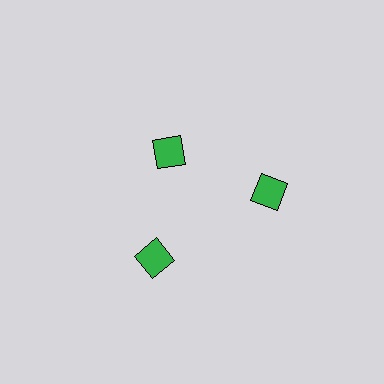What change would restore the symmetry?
The symmetry would be restored by moving it outward, back onto the ring so that all 3 diamonds sit at equal angles and equal distance from the center.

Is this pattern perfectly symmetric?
No. The 3 green diamonds are arranged in a ring, but one element near the 11 o'clock position is pulled inward toward the center, breaking the 3-fold rotational symmetry.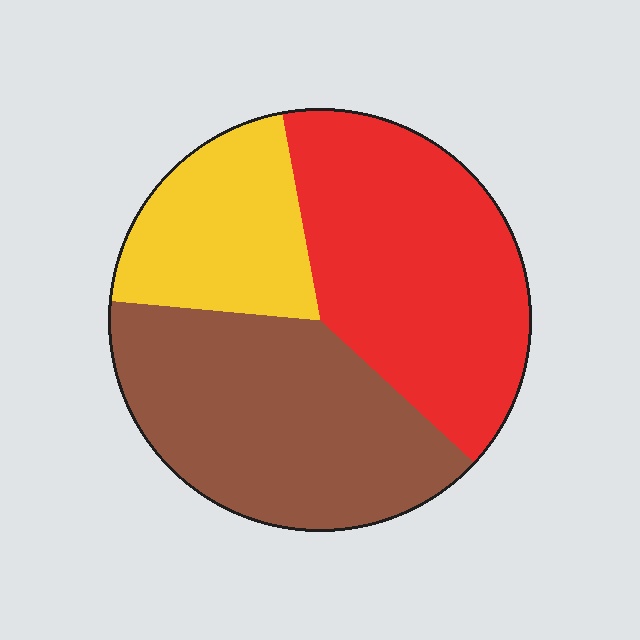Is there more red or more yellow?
Red.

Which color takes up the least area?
Yellow, at roughly 20%.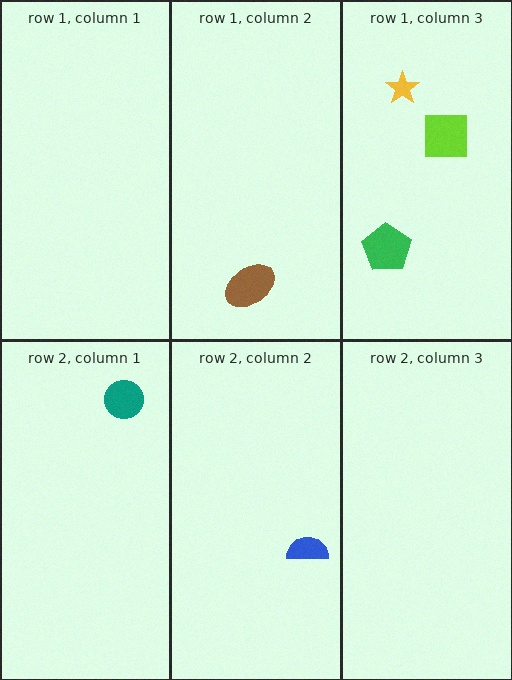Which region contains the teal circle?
The row 2, column 1 region.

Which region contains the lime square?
The row 1, column 3 region.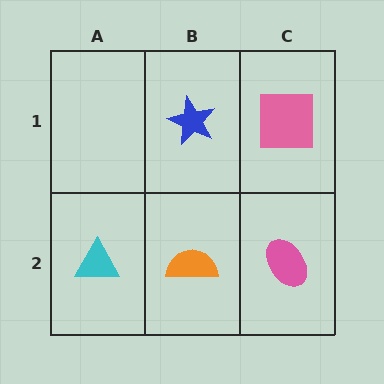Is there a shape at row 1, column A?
No, that cell is empty.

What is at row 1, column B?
A blue star.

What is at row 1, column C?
A pink square.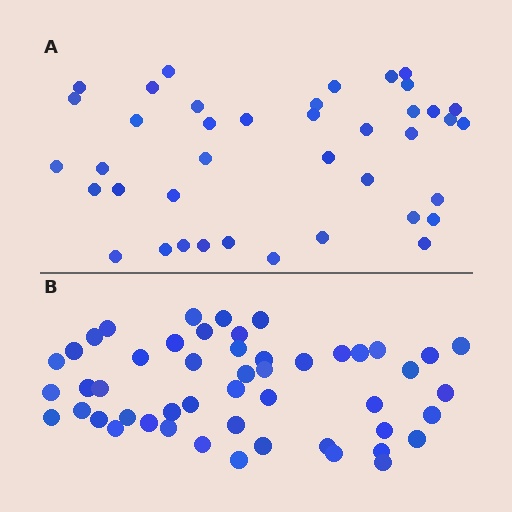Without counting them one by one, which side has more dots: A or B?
Region B (the bottom region) has more dots.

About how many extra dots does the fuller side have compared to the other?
Region B has roughly 10 or so more dots than region A.